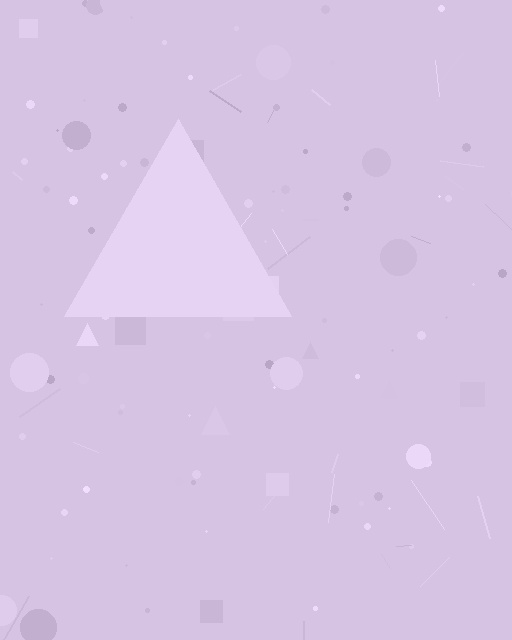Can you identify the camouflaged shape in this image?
The camouflaged shape is a triangle.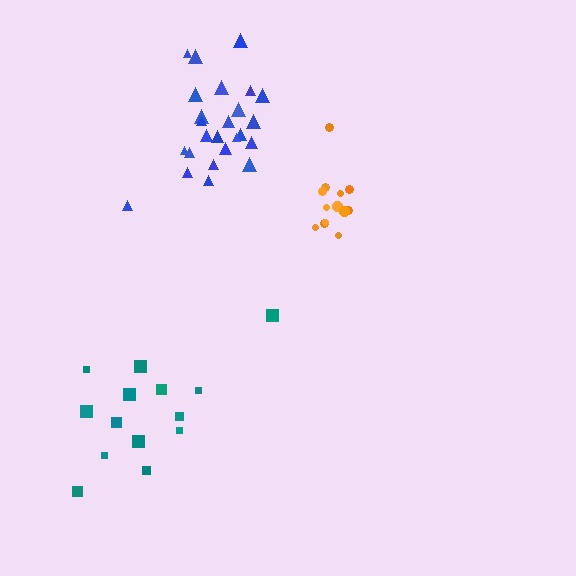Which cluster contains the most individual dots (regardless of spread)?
Blue (25).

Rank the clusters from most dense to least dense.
orange, blue, teal.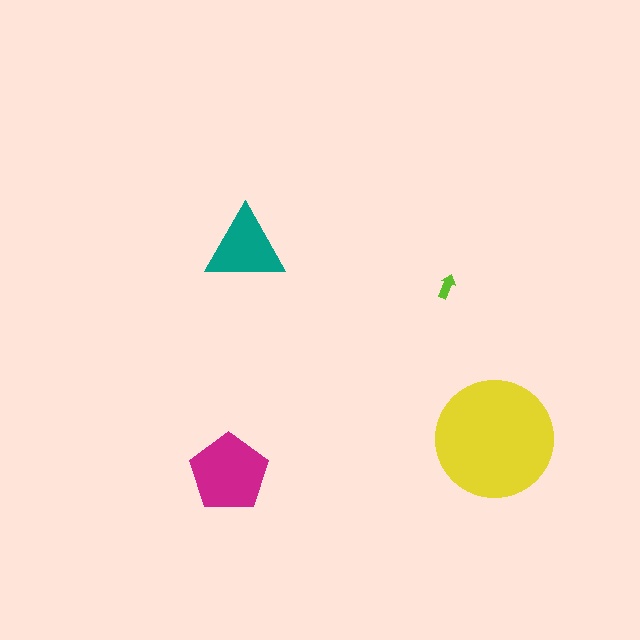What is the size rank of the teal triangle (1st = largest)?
3rd.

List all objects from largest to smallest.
The yellow circle, the magenta pentagon, the teal triangle, the lime arrow.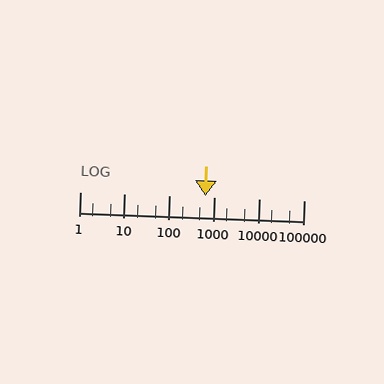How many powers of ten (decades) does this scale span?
The scale spans 5 decades, from 1 to 100000.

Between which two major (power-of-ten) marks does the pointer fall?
The pointer is between 100 and 1000.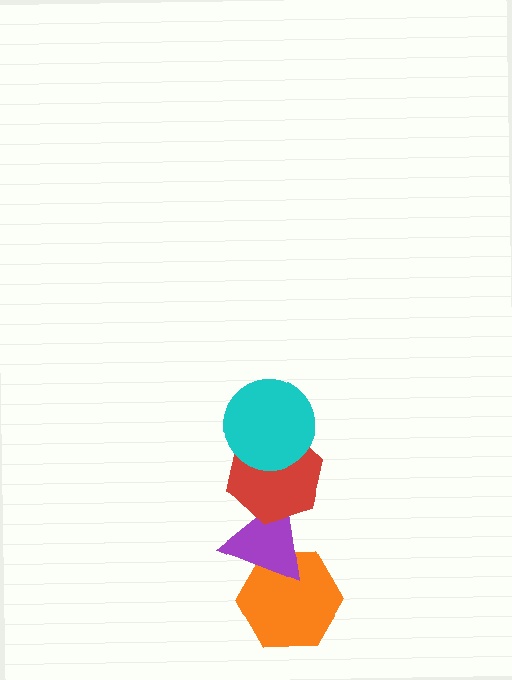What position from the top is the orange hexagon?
The orange hexagon is 4th from the top.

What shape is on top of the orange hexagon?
The purple triangle is on top of the orange hexagon.